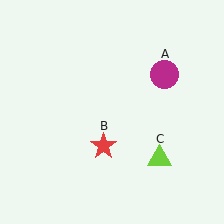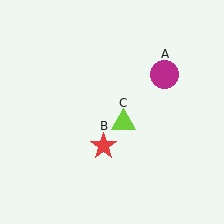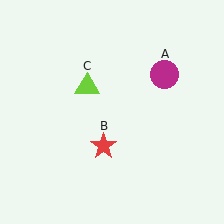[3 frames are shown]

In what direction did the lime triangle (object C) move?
The lime triangle (object C) moved up and to the left.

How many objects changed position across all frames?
1 object changed position: lime triangle (object C).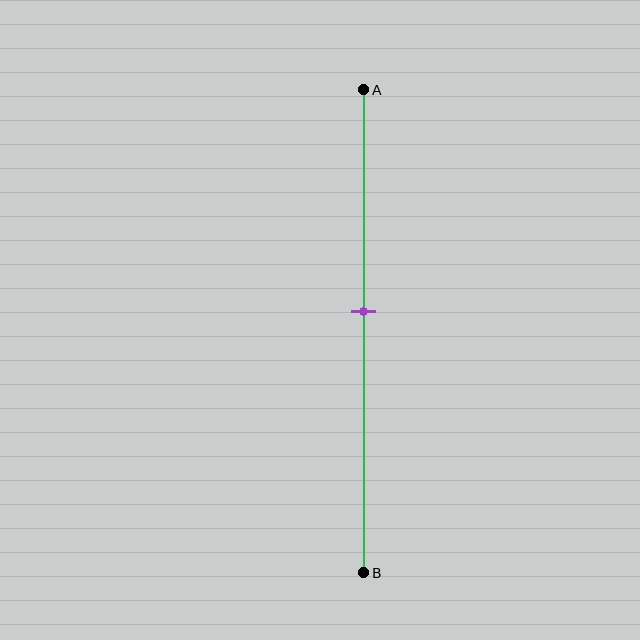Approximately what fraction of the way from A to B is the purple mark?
The purple mark is approximately 45% of the way from A to B.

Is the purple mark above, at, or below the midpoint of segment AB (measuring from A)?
The purple mark is above the midpoint of segment AB.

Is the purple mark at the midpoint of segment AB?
No, the mark is at about 45% from A, not at the 50% midpoint.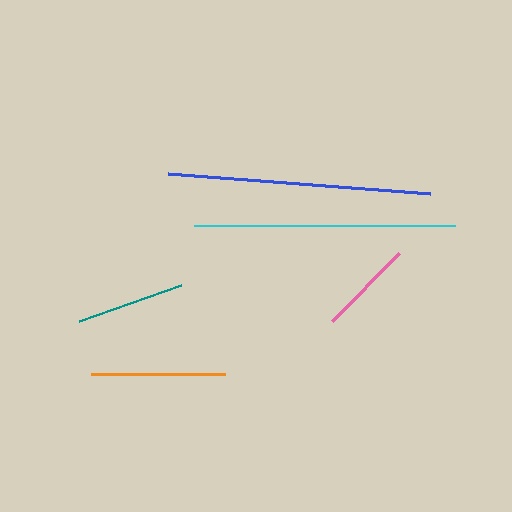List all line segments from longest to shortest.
From longest to shortest: blue, cyan, orange, teal, pink.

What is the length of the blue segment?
The blue segment is approximately 263 pixels long.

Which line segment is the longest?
The blue line is the longest at approximately 263 pixels.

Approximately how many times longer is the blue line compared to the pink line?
The blue line is approximately 2.7 times the length of the pink line.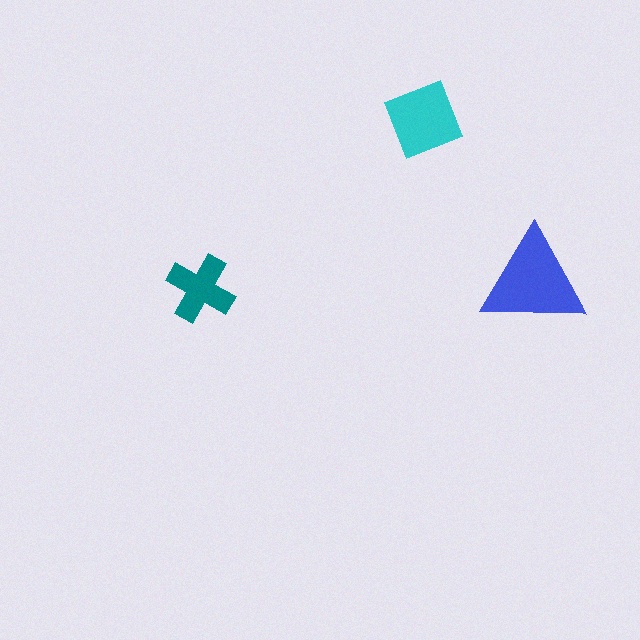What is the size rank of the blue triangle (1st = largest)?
1st.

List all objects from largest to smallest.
The blue triangle, the cyan diamond, the teal cross.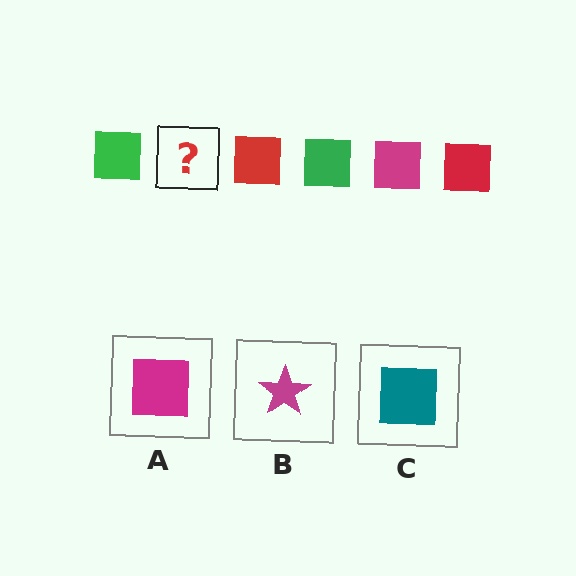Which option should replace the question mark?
Option A.